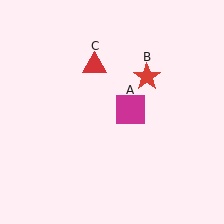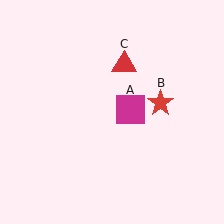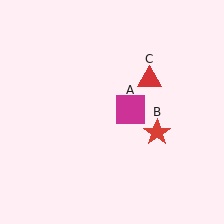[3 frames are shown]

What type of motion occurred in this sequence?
The red star (object B), red triangle (object C) rotated clockwise around the center of the scene.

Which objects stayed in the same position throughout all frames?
Magenta square (object A) remained stationary.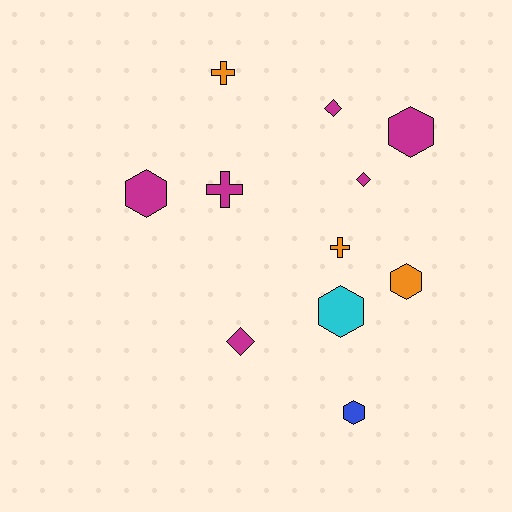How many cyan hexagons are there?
There is 1 cyan hexagon.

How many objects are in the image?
There are 11 objects.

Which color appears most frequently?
Magenta, with 6 objects.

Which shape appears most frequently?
Hexagon, with 5 objects.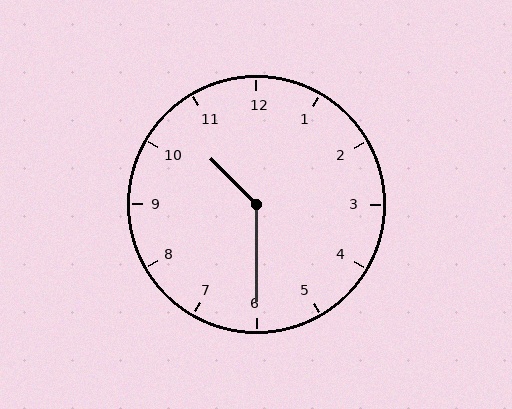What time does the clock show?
10:30.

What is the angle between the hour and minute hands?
Approximately 135 degrees.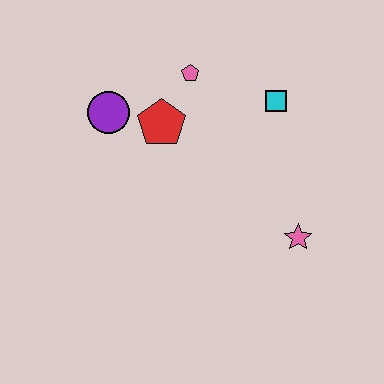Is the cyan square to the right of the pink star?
No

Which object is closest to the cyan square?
The pink pentagon is closest to the cyan square.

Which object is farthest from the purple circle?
The pink star is farthest from the purple circle.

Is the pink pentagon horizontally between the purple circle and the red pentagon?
No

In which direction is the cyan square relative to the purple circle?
The cyan square is to the right of the purple circle.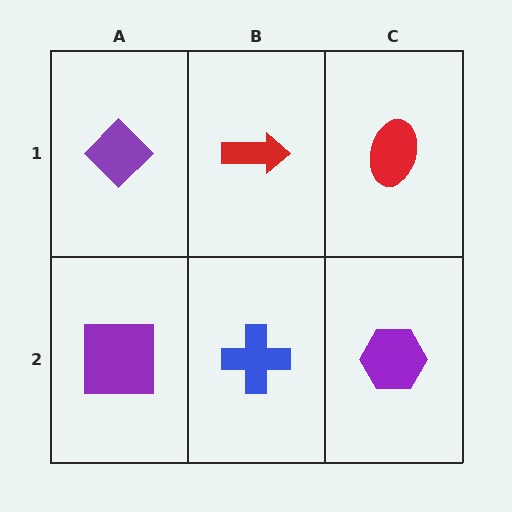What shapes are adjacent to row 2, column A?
A purple diamond (row 1, column A), a blue cross (row 2, column B).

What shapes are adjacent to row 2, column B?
A red arrow (row 1, column B), a purple square (row 2, column A), a purple hexagon (row 2, column C).